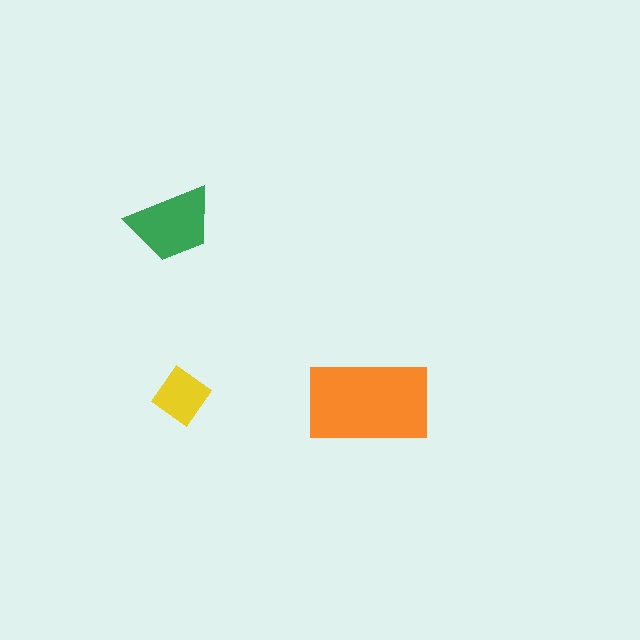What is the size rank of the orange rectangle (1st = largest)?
1st.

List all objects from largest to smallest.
The orange rectangle, the green trapezoid, the yellow diamond.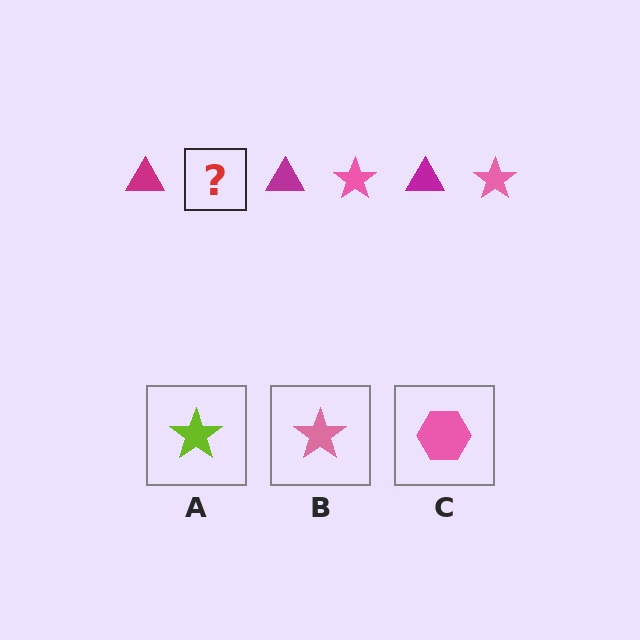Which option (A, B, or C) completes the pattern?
B.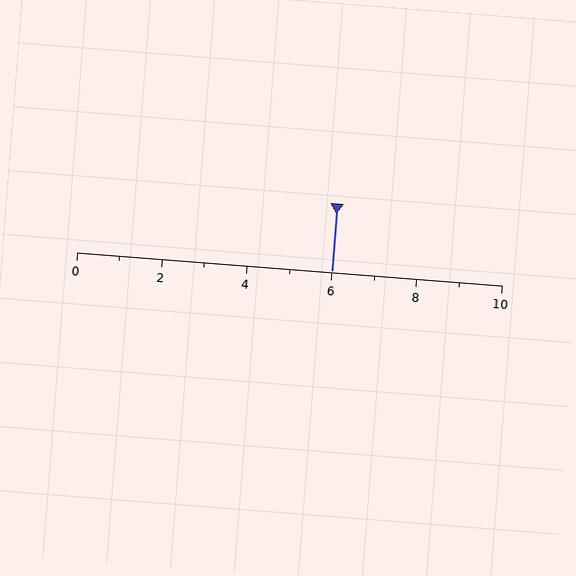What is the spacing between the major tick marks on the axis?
The major ticks are spaced 2 apart.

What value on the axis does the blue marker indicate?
The marker indicates approximately 6.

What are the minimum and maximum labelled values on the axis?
The axis runs from 0 to 10.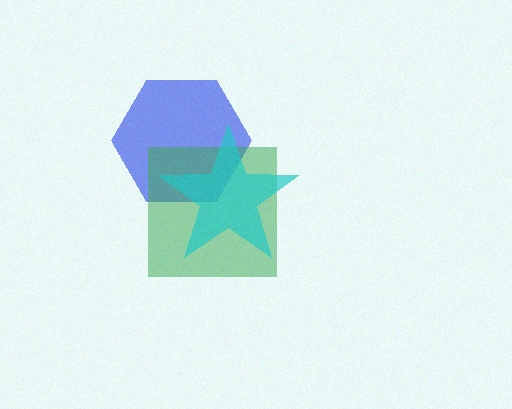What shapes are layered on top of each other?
The layered shapes are: a blue hexagon, a green square, a cyan star.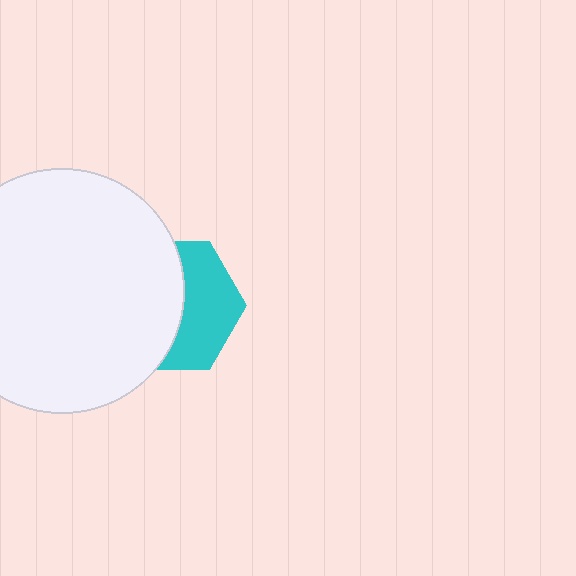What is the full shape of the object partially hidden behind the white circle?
The partially hidden object is a cyan hexagon.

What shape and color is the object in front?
The object in front is a white circle.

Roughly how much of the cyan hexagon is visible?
A small part of it is visible (roughly 45%).